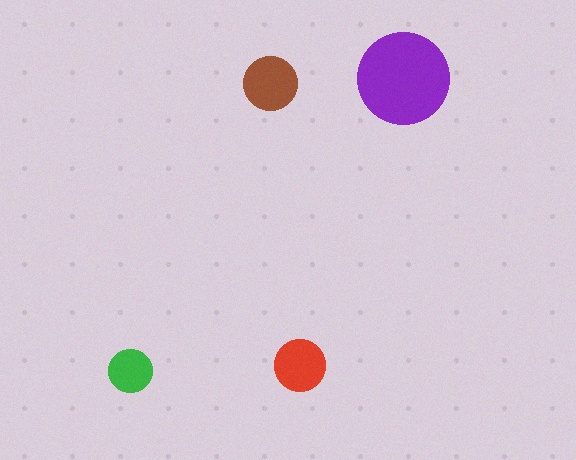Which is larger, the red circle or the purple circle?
The purple one.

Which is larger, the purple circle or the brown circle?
The purple one.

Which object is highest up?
The purple circle is topmost.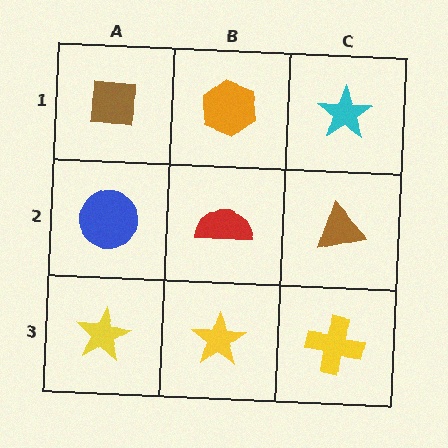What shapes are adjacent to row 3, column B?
A red semicircle (row 2, column B), a yellow star (row 3, column A), a yellow cross (row 3, column C).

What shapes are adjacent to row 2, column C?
A cyan star (row 1, column C), a yellow cross (row 3, column C), a red semicircle (row 2, column B).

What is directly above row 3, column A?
A blue circle.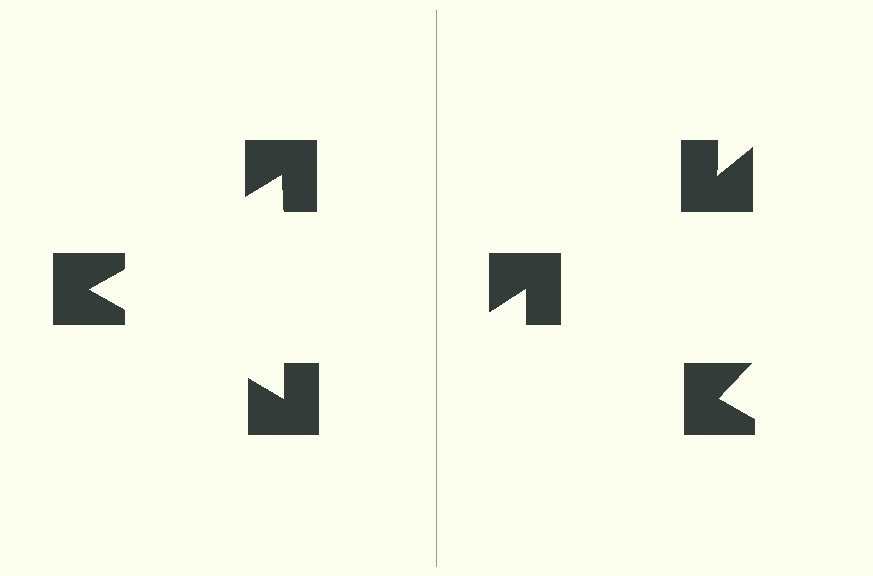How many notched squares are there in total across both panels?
6 — 3 on each side.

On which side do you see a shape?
An illusory triangle appears on the left side. On the right side the wedge cuts are rotated, so no coherent shape forms.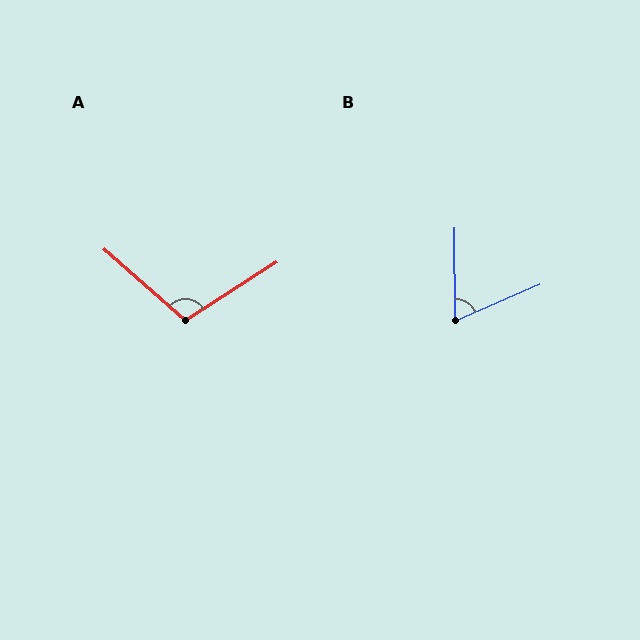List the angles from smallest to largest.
B (67°), A (106°).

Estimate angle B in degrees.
Approximately 67 degrees.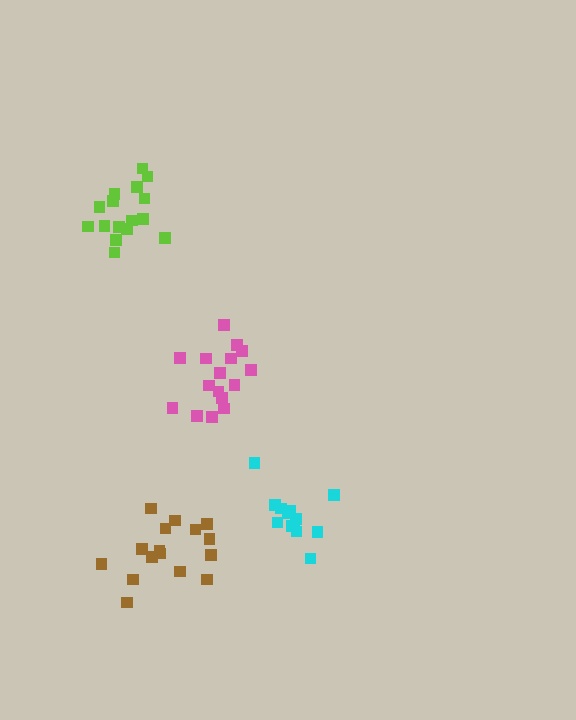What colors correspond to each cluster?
The clusters are colored: brown, pink, cyan, lime.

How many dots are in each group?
Group 1: 16 dots, Group 2: 17 dots, Group 3: 13 dots, Group 4: 16 dots (62 total).